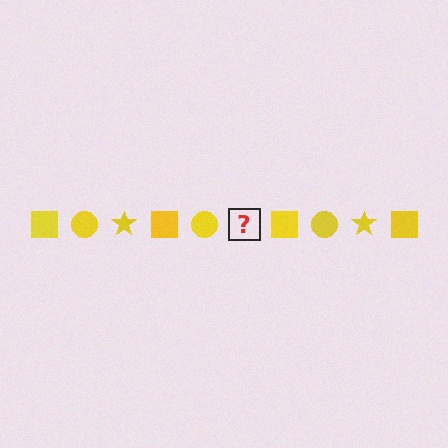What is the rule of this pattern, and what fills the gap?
The rule is that the pattern cycles through square, circle, star shapes in yellow. The gap should be filled with a yellow star.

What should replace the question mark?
The question mark should be replaced with a yellow star.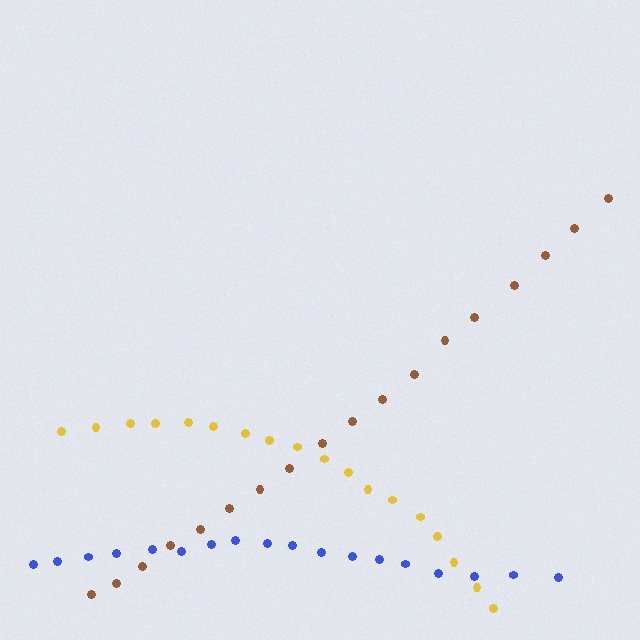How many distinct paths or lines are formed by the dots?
There are 3 distinct paths.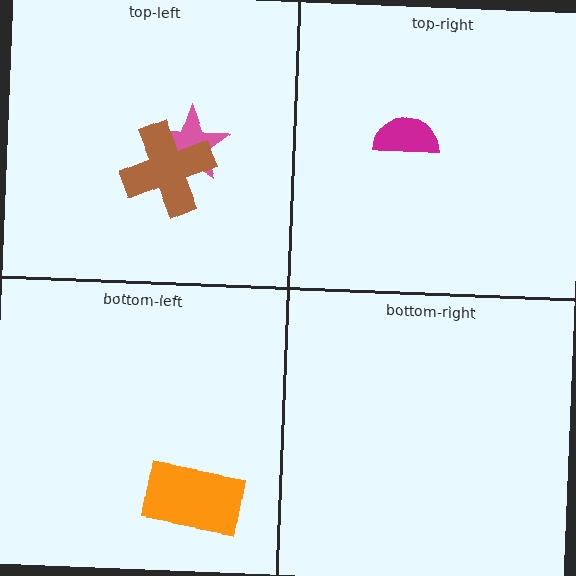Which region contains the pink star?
The top-left region.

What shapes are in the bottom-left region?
The orange rectangle.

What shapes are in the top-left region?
The pink star, the brown cross.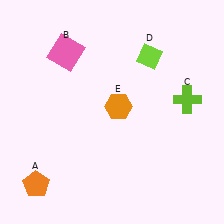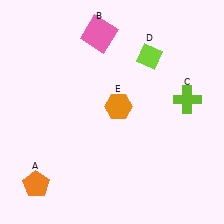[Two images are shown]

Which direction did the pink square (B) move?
The pink square (B) moved right.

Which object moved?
The pink square (B) moved right.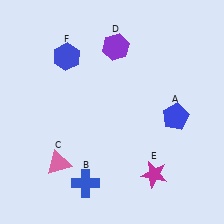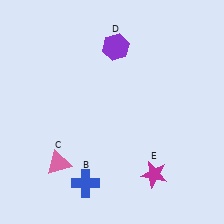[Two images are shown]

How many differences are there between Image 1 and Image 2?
There are 2 differences between the two images.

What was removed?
The blue pentagon (A), the blue hexagon (F) were removed in Image 2.